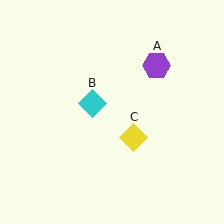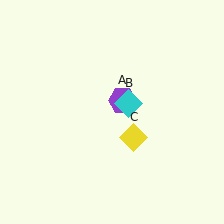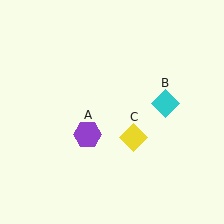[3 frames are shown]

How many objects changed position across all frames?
2 objects changed position: purple hexagon (object A), cyan diamond (object B).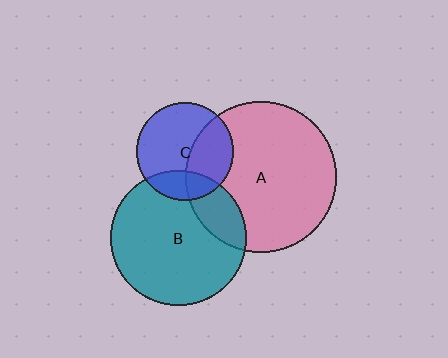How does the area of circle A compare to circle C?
Approximately 2.4 times.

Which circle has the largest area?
Circle A (pink).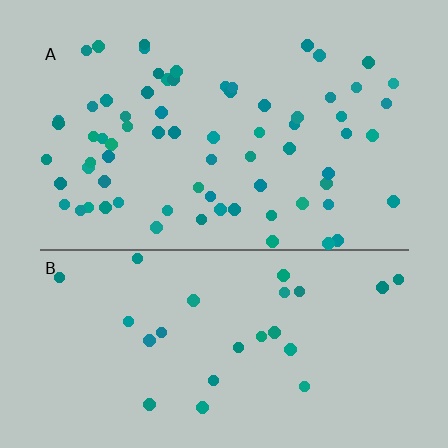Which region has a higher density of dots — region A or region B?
A (the top).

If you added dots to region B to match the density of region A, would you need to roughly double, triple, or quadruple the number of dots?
Approximately triple.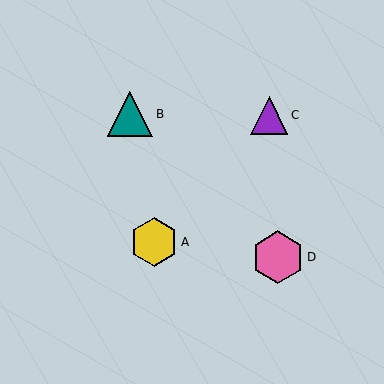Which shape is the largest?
The pink hexagon (labeled D) is the largest.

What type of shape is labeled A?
Shape A is a yellow hexagon.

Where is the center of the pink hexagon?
The center of the pink hexagon is at (278, 257).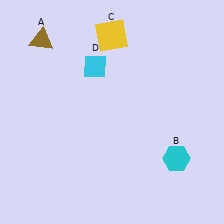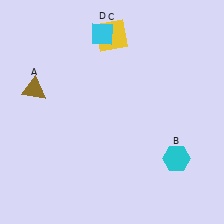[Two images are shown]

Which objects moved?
The objects that moved are: the brown triangle (A), the cyan diamond (D).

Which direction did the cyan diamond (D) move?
The cyan diamond (D) moved up.